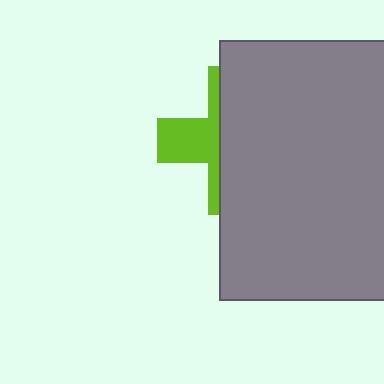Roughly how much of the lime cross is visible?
A small part of it is visible (roughly 35%).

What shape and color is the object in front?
The object in front is a gray rectangle.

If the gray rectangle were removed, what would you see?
You would see the complete lime cross.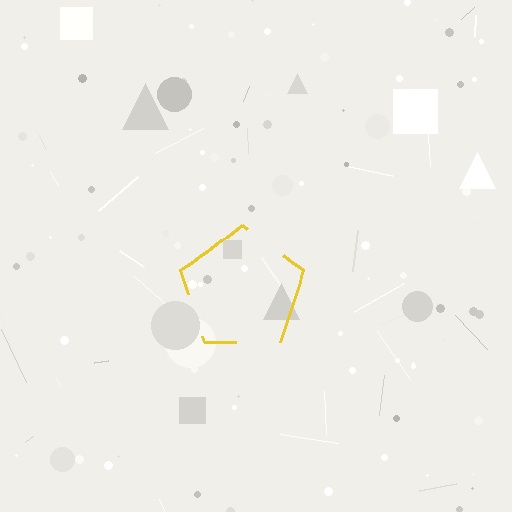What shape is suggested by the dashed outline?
The dashed outline suggests a pentagon.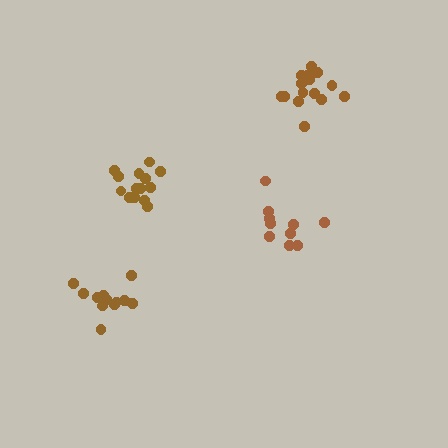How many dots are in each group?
Group 1: 12 dots, Group 2: 10 dots, Group 3: 14 dots, Group 4: 15 dots (51 total).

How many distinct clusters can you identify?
There are 4 distinct clusters.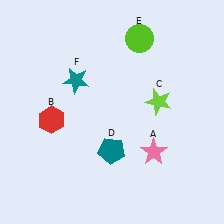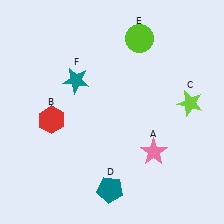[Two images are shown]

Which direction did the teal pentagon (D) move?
The teal pentagon (D) moved down.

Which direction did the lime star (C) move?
The lime star (C) moved right.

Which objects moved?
The objects that moved are: the lime star (C), the teal pentagon (D).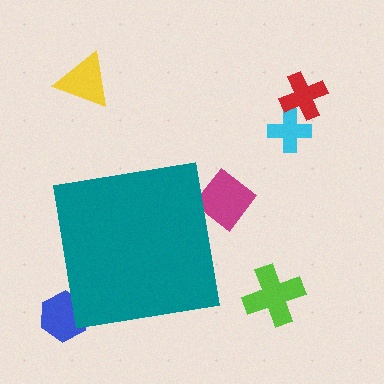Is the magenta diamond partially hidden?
Yes, the magenta diamond is partially hidden behind the teal square.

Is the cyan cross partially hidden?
No, the cyan cross is fully visible.